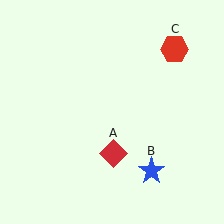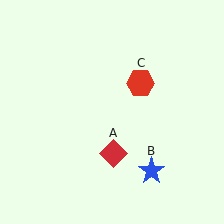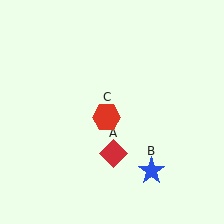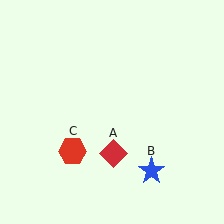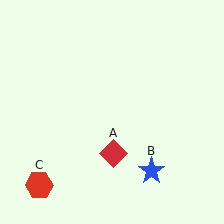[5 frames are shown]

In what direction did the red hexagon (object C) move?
The red hexagon (object C) moved down and to the left.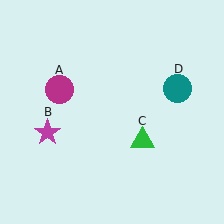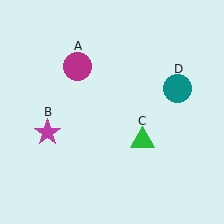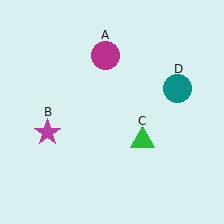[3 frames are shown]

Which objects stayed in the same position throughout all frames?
Magenta star (object B) and green triangle (object C) and teal circle (object D) remained stationary.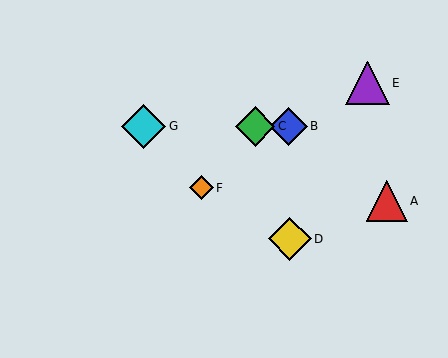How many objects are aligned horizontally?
3 objects (B, C, G) are aligned horizontally.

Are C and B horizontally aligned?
Yes, both are at y≈126.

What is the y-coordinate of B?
Object B is at y≈126.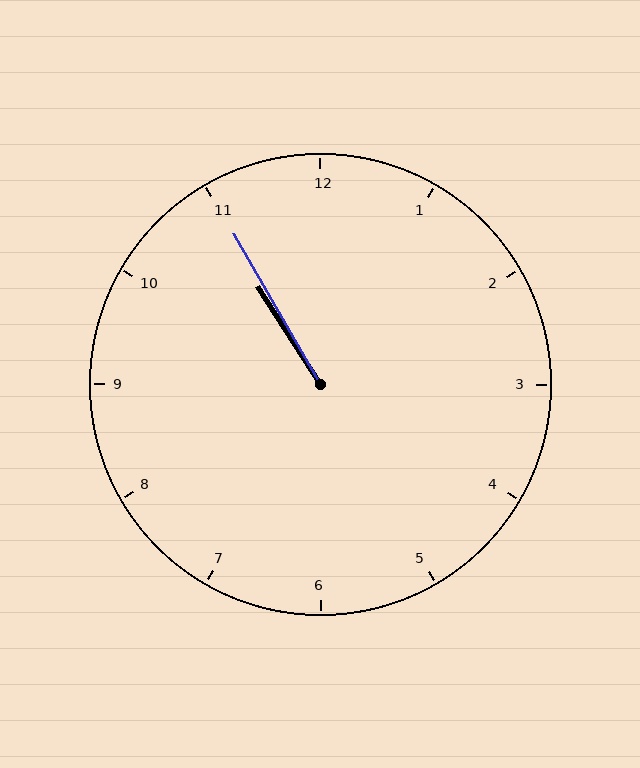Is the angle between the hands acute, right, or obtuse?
It is acute.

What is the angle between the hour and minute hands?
Approximately 2 degrees.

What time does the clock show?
10:55.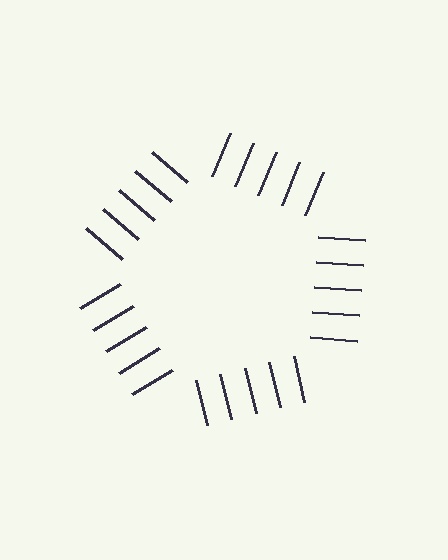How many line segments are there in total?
25 — 5 along each of the 5 edges.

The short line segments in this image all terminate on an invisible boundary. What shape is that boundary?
An illusory pentagon — the line segments terminate on its edges but no continuous stroke is drawn.